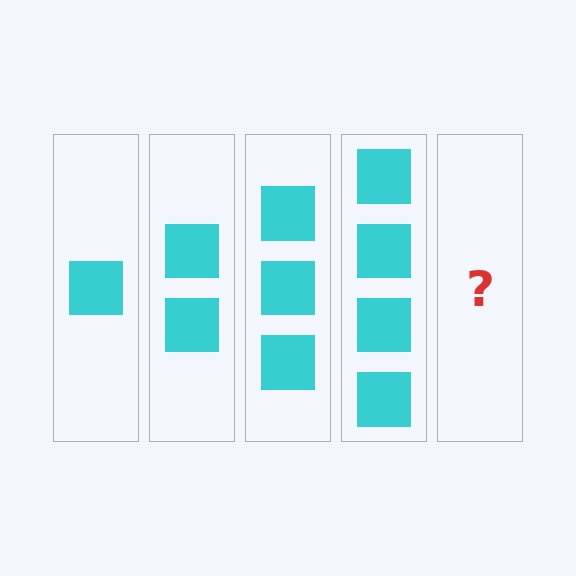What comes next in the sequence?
The next element should be 5 squares.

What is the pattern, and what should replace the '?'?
The pattern is that each step adds one more square. The '?' should be 5 squares.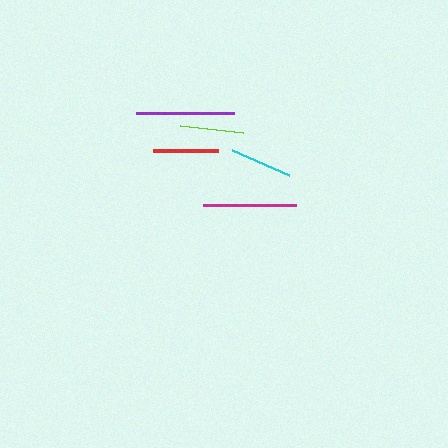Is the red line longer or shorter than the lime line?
The red line is longer than the lime line.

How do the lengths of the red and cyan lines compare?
The red and cyan lines are approximately the same length.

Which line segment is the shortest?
The cyan line is the shortest at approximately 62 pixels.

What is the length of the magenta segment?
The magenta segment is approximately 93 pixels long.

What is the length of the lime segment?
The lime segment is approximately 63 pixels long.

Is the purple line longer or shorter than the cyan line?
The purple line is longer than the cyan line.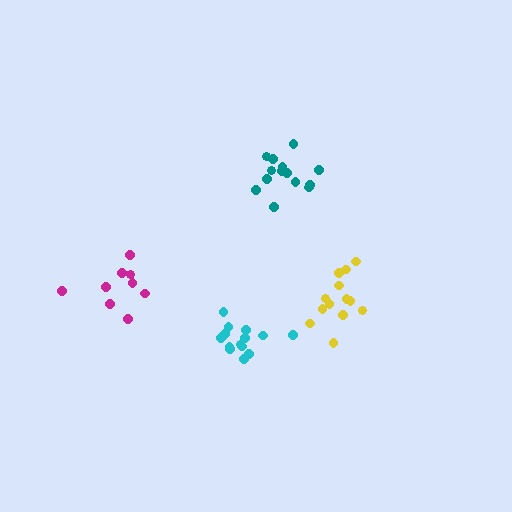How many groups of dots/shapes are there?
There are 4 groups.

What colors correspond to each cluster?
The clusters are colored: yellow, teal, cyan, magenta.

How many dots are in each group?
Group 1: 13 dots, Group 2: 14 dots, Group 3: 14 dots, Group 4: 9 dots (50 total).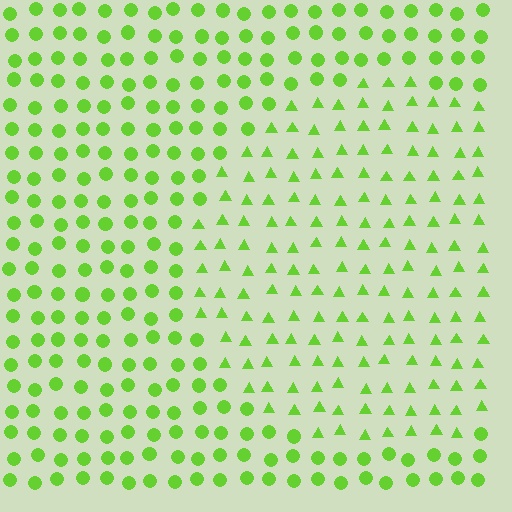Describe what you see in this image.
The image is filled with small lime elements arranged in a uniform grid. A circle-shaped region contains triangles, while the surrounding area contains circles. The boundary is defined purely by the change in element shape.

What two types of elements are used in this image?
The image uses triangles inside the circle region and circles outside it.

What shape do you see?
I see a circle.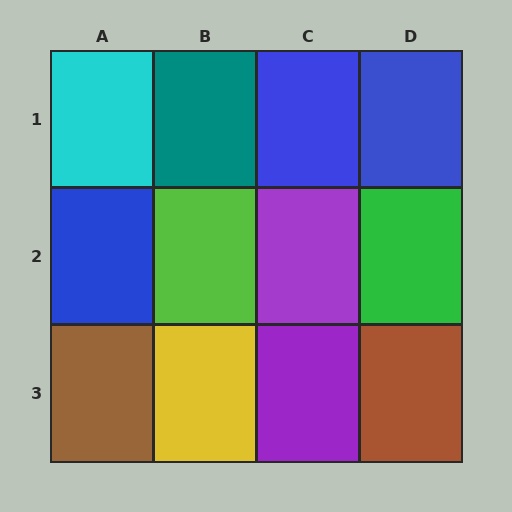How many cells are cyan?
1 cell is cyan.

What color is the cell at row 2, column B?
Lime.